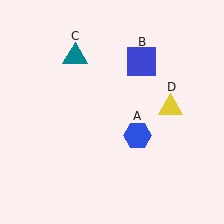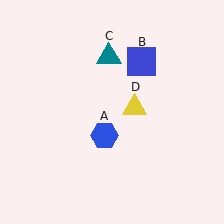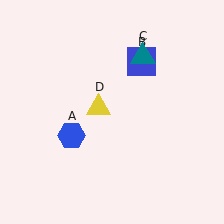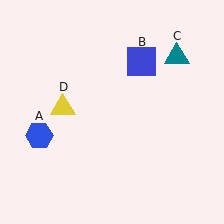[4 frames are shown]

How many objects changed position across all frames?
3 objects changed position: blue hexagon (object A), teal triangle (object C), yellow triangle (object D).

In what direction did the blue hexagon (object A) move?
The blue hexagon (object A) moved left.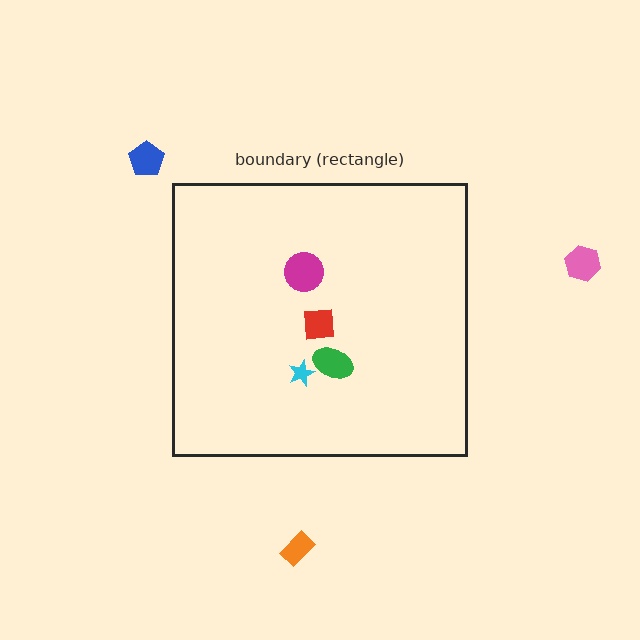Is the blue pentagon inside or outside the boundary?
Outside.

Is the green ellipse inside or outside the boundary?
Inside.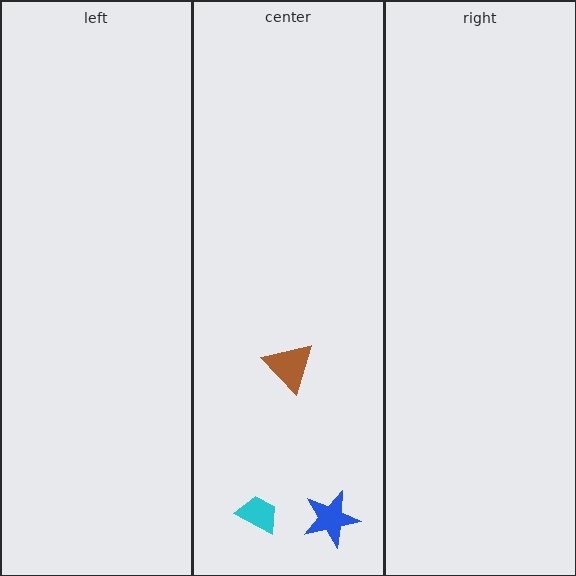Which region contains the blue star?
The center region.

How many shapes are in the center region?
3.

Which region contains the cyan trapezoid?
The center region.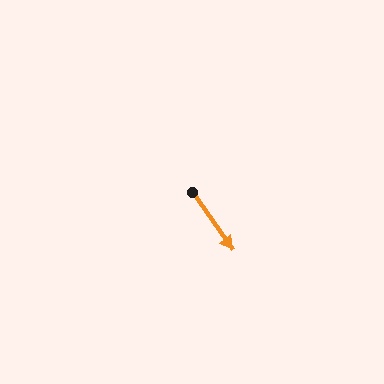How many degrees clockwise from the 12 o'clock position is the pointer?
Approximately 145 degrees.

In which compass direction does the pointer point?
Southeast.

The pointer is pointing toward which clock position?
Roughly 5 o'clock.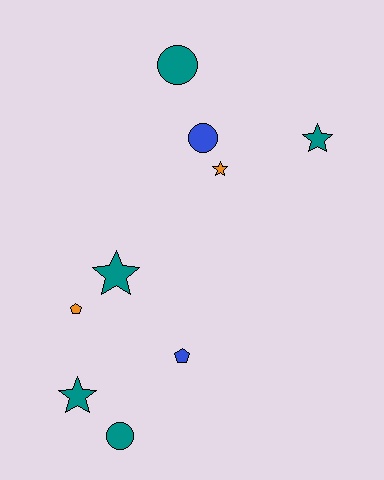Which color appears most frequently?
Teal, with 5 objects.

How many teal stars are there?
There are 3 teal stars.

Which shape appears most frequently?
Star, with 4 objects.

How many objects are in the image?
There are 9 objects.